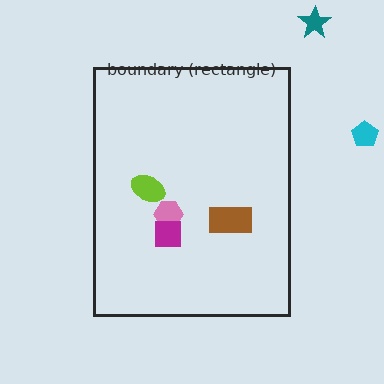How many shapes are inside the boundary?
4 inside, 2 outside.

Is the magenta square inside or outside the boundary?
Inside.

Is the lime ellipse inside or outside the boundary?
Inside.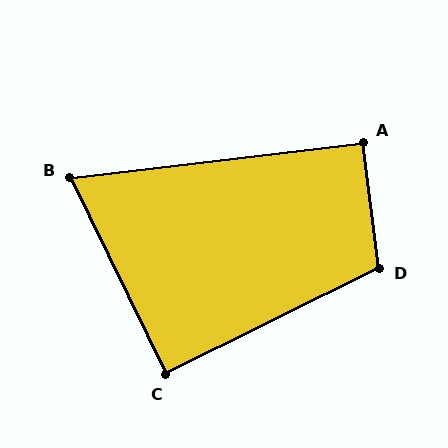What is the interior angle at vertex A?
Approximately 90 degrees (approximately right).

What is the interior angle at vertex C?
Approximately 90 degrees (approximately right).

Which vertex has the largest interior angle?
D, at approximately 109 degrees.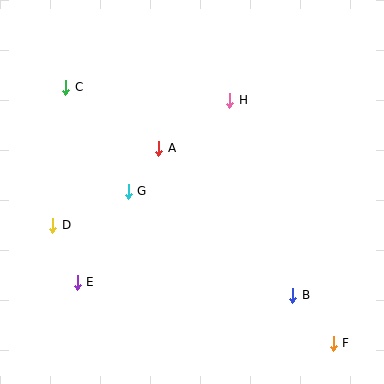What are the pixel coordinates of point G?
Point G is at (128, 191).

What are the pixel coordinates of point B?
Point B is at (293, 295).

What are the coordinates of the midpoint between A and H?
The midpoint between A and H is at (194, 124).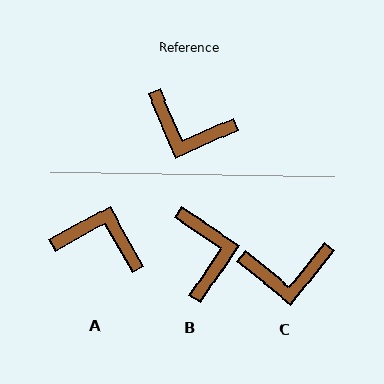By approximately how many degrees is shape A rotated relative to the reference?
Approximately 174 degrees clockwise.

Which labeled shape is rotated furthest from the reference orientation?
A, about 174 degrees away.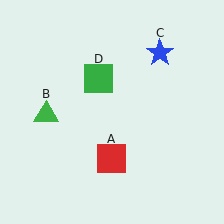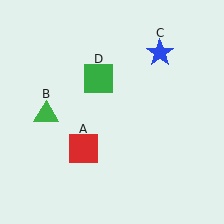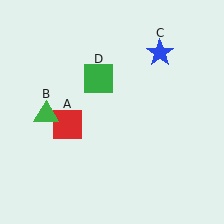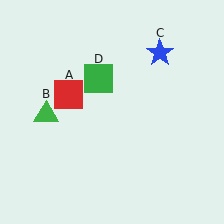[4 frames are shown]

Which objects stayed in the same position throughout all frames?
Green triangle (object B) and blue star (object C) and green square (object D) remained stationary.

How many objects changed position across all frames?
1 object changed position: red square (object A).